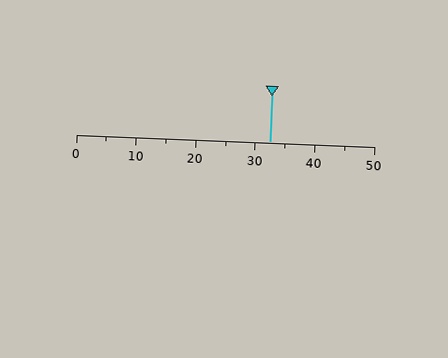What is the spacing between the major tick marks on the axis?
The major ticks are spaced 10 apart.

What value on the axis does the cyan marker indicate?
The marker indicates approximately 32.5.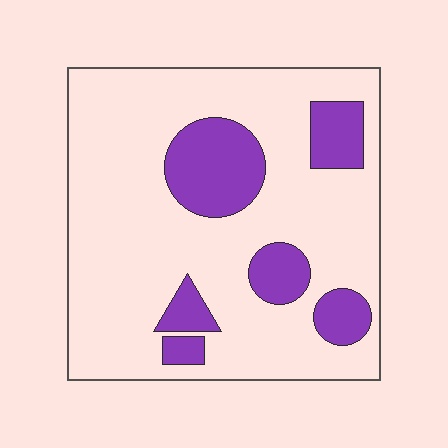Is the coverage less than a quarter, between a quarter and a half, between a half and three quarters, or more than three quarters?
Less than a quarter.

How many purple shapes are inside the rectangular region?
6.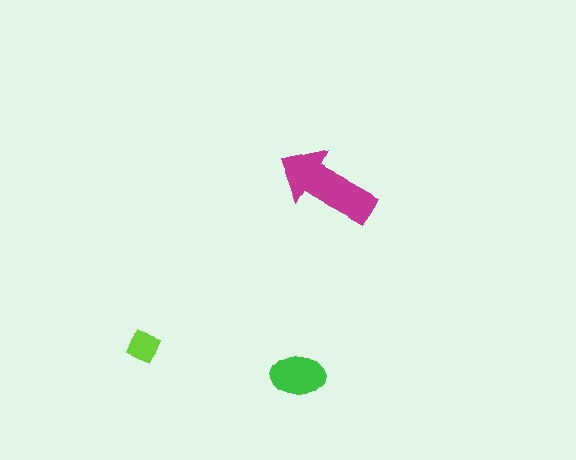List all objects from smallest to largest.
The lime diamond, the green ellipse, the magenta arrow.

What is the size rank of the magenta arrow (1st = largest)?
1st.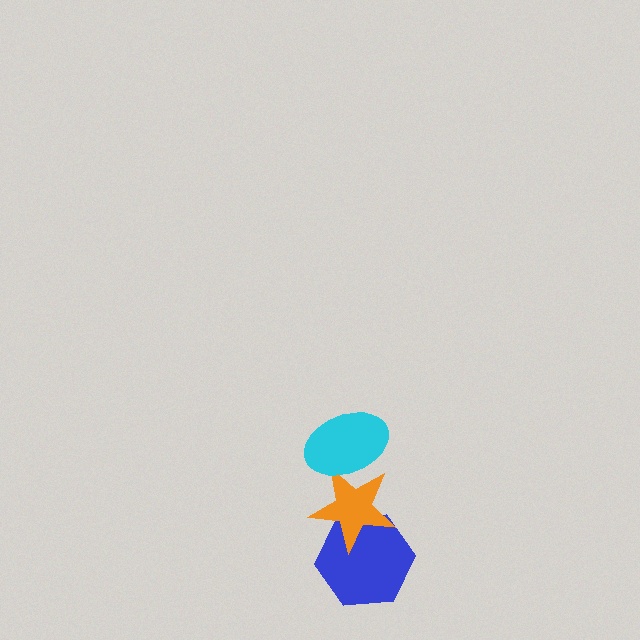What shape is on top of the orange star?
The cyan ellipse is on top of the orange star.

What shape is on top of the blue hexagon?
The orange star is on top of the blue hexagon.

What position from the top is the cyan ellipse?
The cyan ellipse is 1st from the top.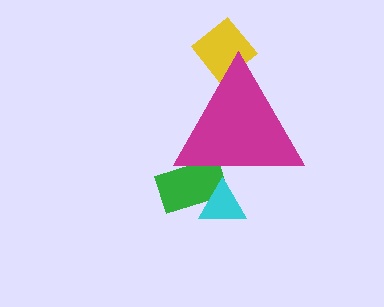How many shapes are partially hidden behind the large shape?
3 shapes are partially hidden.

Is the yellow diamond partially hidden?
Yes, the yellow diamond is partially hidden behind the magenta triangle.